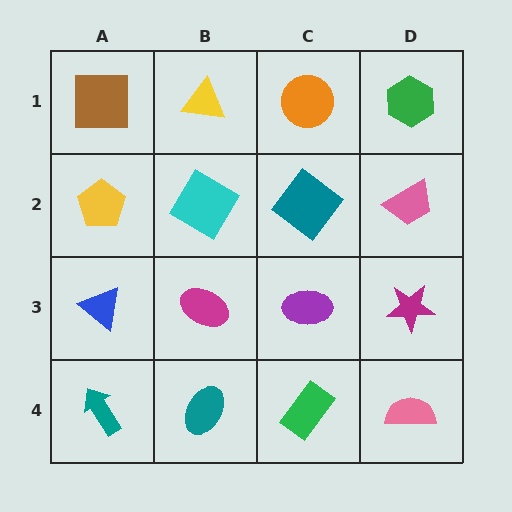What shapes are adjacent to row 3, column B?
A cyan diamond (row 2, column B), a teal ellipse (row 4, column B), a blue triangle (row 3, column A), a purple ellipse (row 3, column C).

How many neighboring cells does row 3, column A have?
3.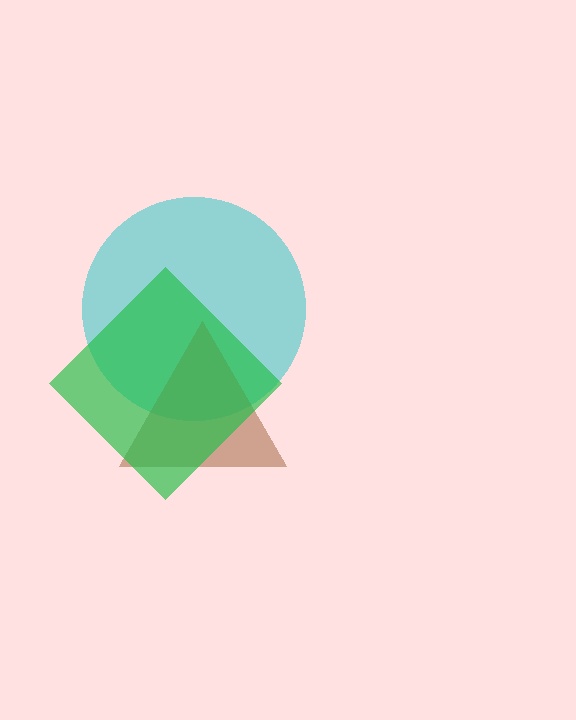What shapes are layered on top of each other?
The layered shapes are: a cyan circle, a brown triangle, a green diamond.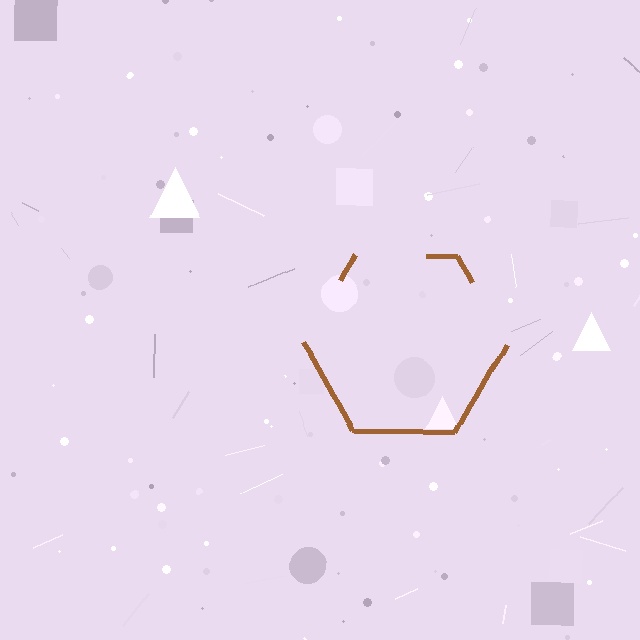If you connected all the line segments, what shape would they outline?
They would outline a hexagon.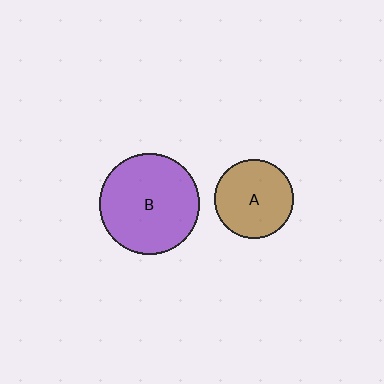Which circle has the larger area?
Circle B (purple).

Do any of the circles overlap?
No, none of the circles overlap.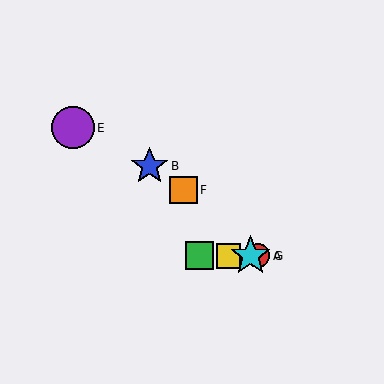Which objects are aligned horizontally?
Objects A, C, D, G are aligned horizontally.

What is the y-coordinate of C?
Object C is at y≈256.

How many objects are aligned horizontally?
4 objects (A, C, D, G) are aligned horizontally.